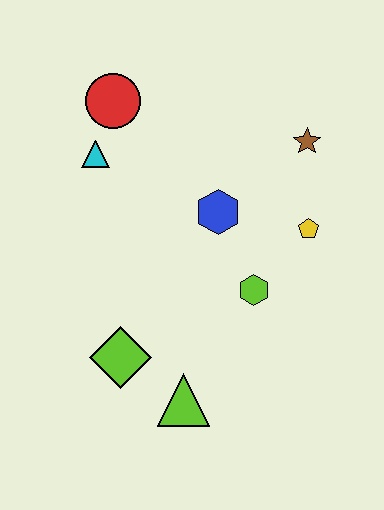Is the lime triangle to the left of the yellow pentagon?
Yes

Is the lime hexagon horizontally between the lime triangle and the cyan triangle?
No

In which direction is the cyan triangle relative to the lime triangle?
The cyan triangle is above the lime triangle.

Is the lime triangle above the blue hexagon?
No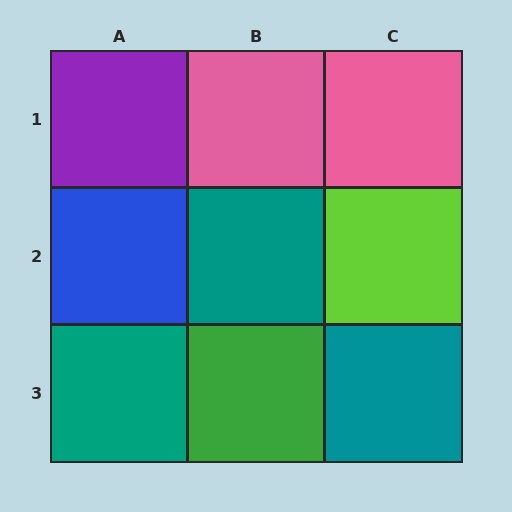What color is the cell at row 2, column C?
Lime.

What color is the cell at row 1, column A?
Purple.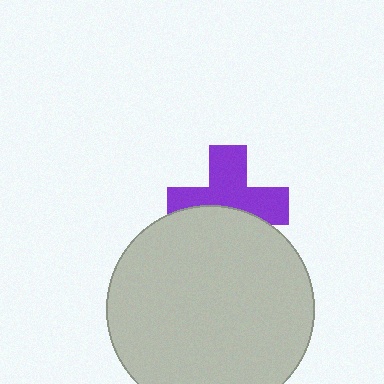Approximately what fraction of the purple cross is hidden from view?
Roughly 41% of the purple cross is hidden behind the light gray circle.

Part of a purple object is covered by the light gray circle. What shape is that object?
It is a cross.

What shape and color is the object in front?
The object in front is a light gray circle.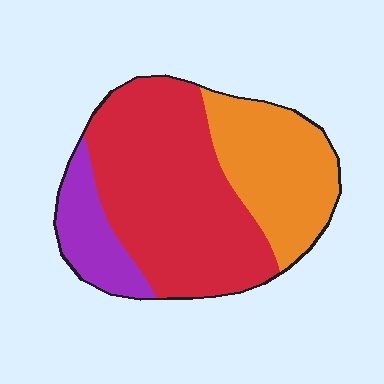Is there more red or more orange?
Red.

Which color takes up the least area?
Purple, at roughly 15%.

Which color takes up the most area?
Red, at roughly 55%.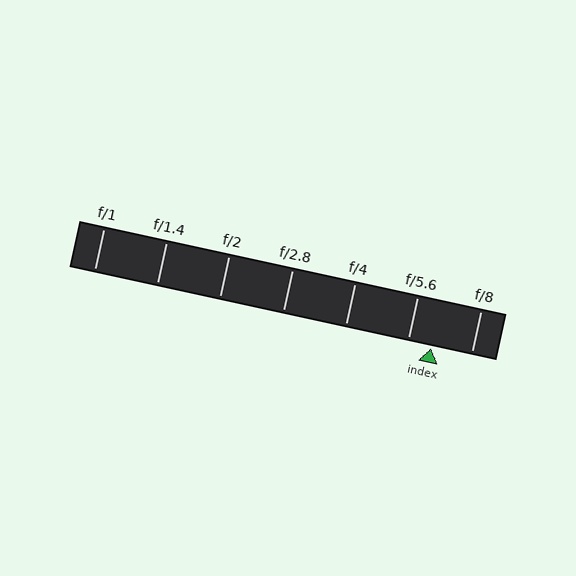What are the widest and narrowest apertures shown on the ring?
The widest aperture shown is f/1 and the narrowest is f/8.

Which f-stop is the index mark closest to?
The index mark is closest to f/5.6.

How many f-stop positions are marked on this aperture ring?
There are 7 f-stop positions marked.